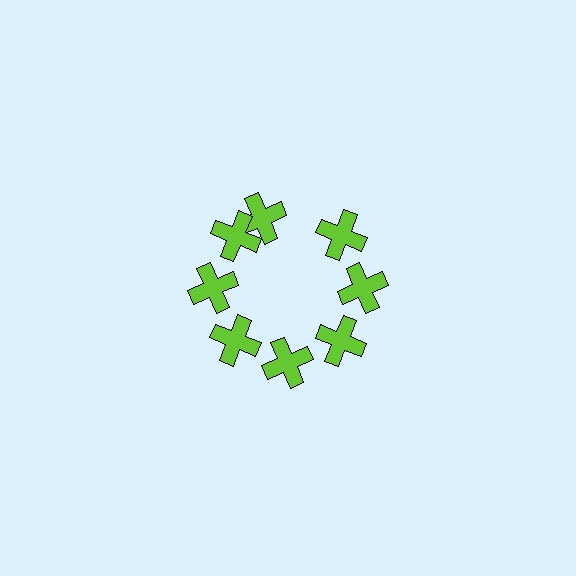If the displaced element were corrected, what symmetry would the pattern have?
It would have 8-fold rotational symmetry — the pattern would map onto itself every 45 degrees.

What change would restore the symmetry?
The symmetry would be restored by rotating it back into even spacing with its neighbors so that all 8 crosses sit at equal angles and equal distance from the center.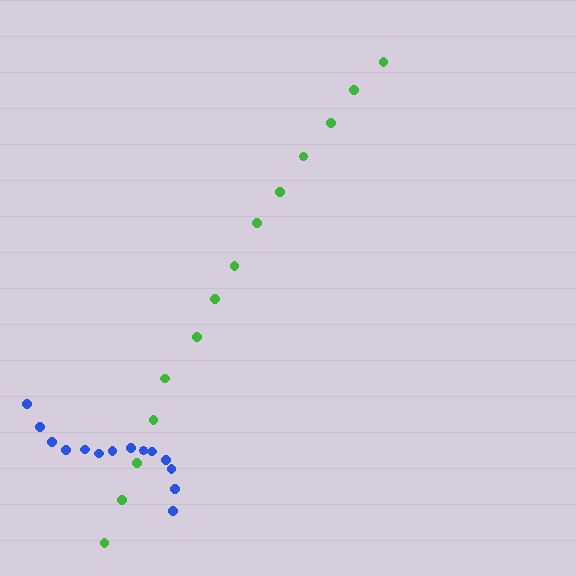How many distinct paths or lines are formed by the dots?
There are 2 distinct paths.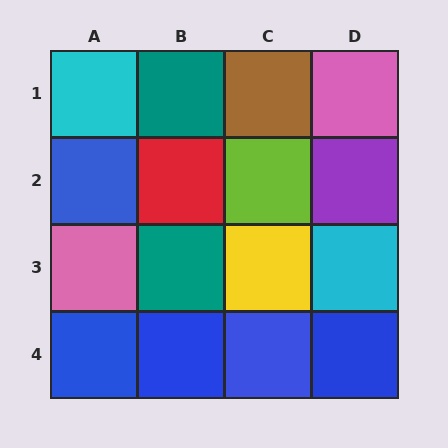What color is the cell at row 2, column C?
Lime.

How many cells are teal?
2 cells are teal.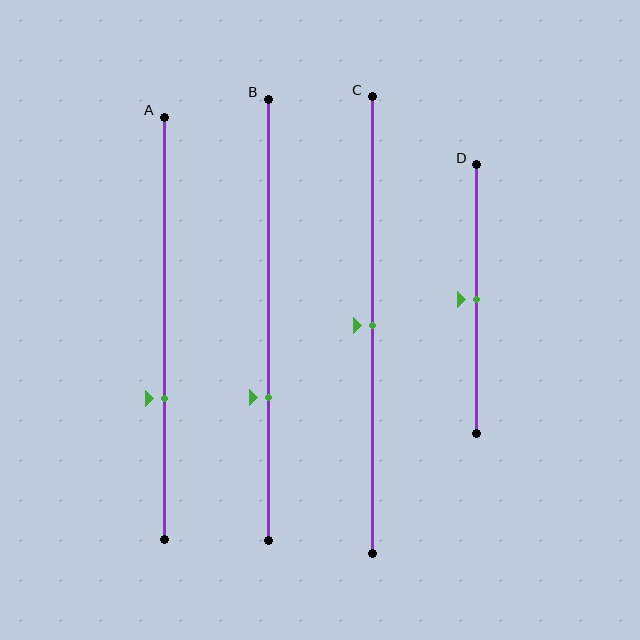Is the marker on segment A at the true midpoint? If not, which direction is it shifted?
No, the marker on segment A is shifted downward by about 17% of the segment length.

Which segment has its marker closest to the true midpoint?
Segment C has its marker closest to the true midpoint.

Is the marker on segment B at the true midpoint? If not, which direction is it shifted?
No, the marker on segment B is shifted downward by about 18% of the segment length.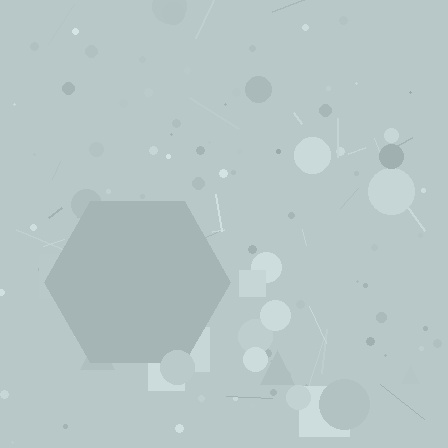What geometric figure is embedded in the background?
A hexagon is embedded in the background.